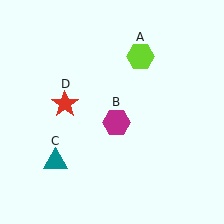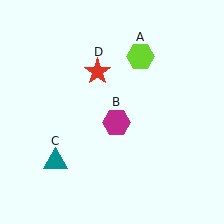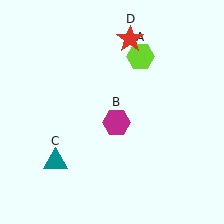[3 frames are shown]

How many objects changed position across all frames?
1 object changed position: red star (object D).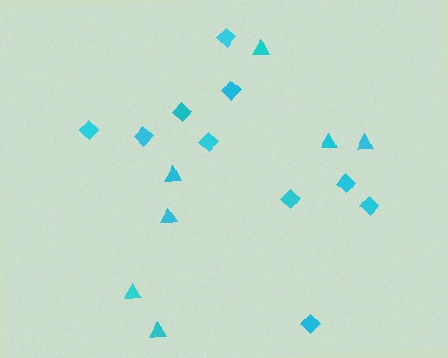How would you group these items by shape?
There are 2 groups: one group of triangles (7) and one group of diamonds (10).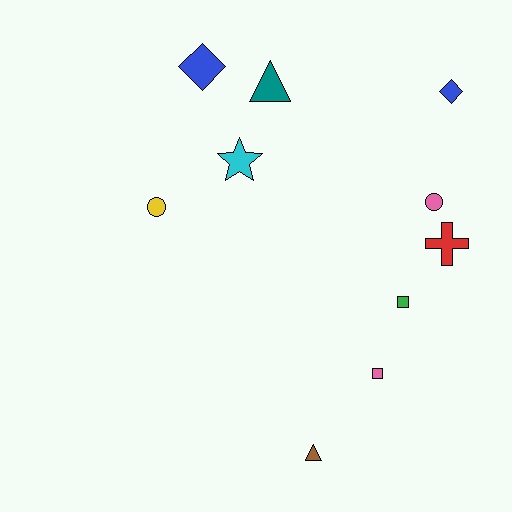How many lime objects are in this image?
There are no lime objects.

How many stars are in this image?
There is 1 star.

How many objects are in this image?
There are 10 objects.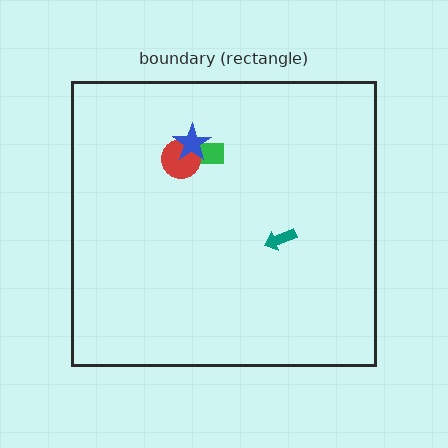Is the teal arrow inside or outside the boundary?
Inside.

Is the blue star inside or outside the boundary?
Inside.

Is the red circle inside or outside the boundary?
Inside.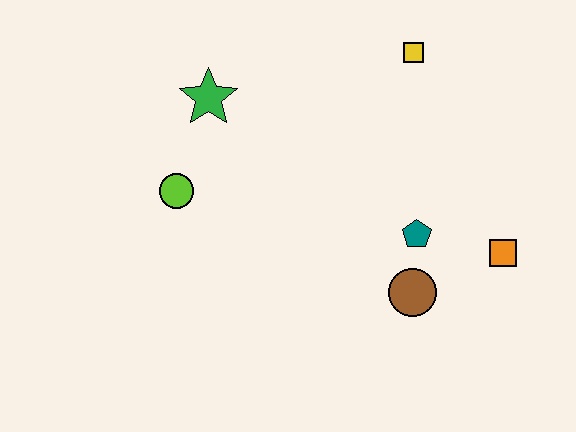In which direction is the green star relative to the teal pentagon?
The green star is to the left of the teal pentagon.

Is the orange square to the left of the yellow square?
No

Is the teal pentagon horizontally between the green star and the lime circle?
No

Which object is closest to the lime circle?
The green star is closest to the lime circle.